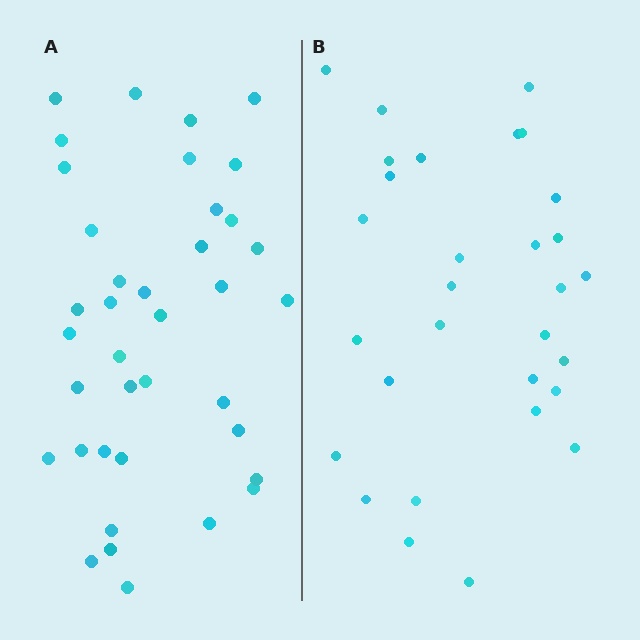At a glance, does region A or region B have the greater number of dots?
Region A (the left region) has more dots.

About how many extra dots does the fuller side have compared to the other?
Region A has roughly 8 or so more dots than region B.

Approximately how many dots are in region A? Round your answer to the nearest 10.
About 40 dots. (The exact count is 38, which rounds to 40.)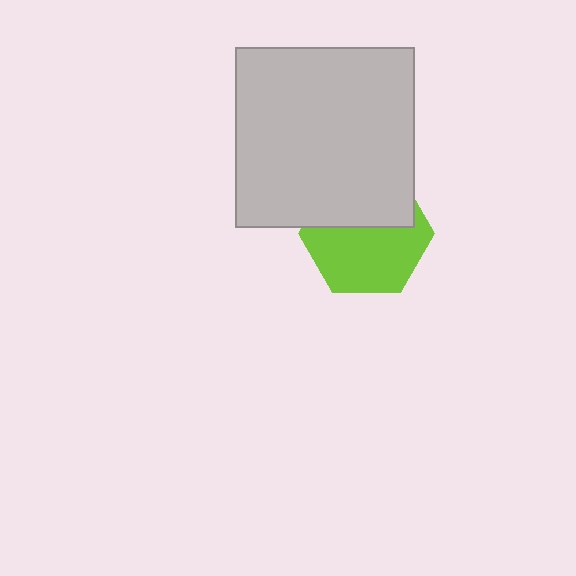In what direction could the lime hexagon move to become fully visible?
The lime hexagon could move down. That would shift it out from behind the light gray square entirely.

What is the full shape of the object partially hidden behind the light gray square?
The partially hidden object is a lime hexagon.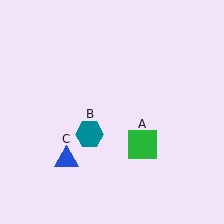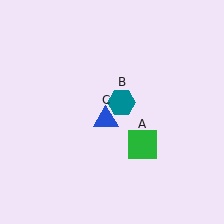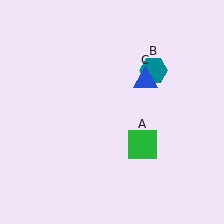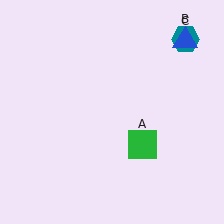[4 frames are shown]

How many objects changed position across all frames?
2 objects changed position: teal hexagon (object B), blue triangle (object C).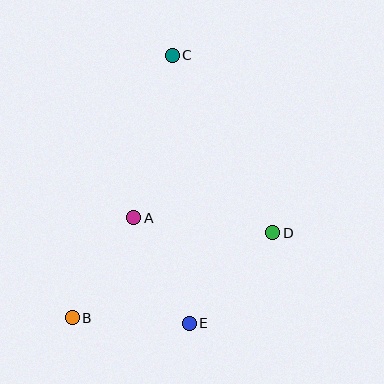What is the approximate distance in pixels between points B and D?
The distance between B and D is approximately 218 pixels.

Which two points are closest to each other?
Points B and E are closest to each other.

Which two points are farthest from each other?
Points B and C are farthest from each other.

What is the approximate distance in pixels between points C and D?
The distance between C and D is approximately 204 pixels.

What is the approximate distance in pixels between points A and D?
The distance between A and D is approximately 140 pixels.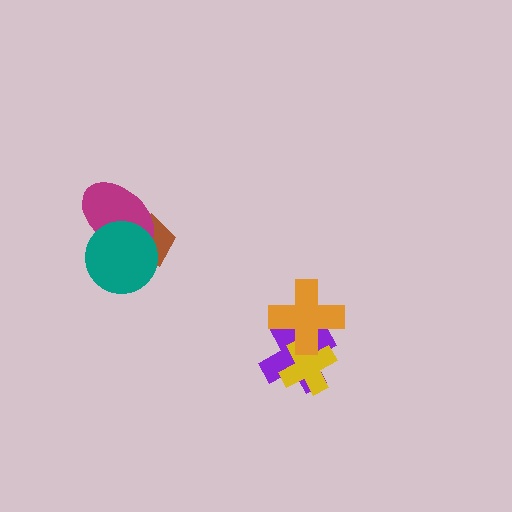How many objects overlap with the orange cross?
2 objects overlap with the orange cross.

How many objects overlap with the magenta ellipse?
2 objects overlap with the magenta ellipse.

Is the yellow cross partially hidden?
Yes, it is partially covered by another shape.